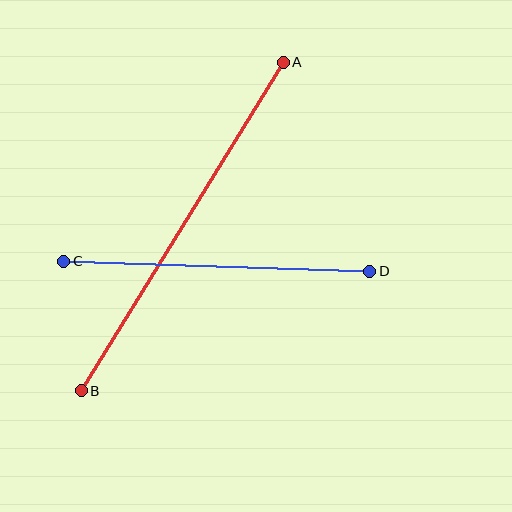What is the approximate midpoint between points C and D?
The midpoint is at approximately (217, 266) pixels.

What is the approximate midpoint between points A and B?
The midpoint is at approximately (182, 226) pixels.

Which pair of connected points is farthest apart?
Points A and B are farthest apart.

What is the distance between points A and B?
The distance is approximately 386 pixels.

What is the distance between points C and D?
The distance is approximately 306 pixels.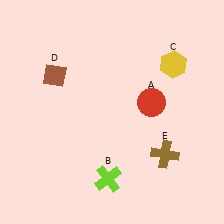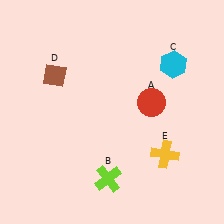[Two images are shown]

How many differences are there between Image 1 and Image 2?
There are 2 differences between the two images.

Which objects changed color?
C changed from yellow to cyan. E changed from brown to yellow.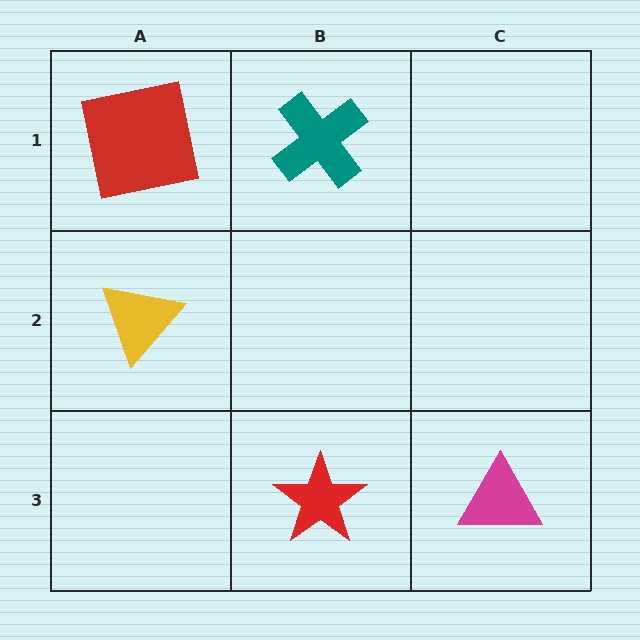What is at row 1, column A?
A red square.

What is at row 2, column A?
A yellow triangle.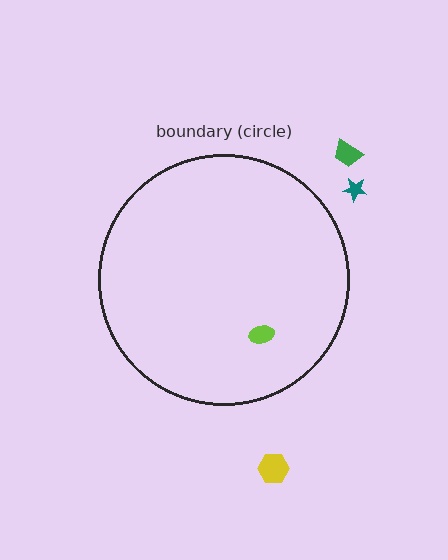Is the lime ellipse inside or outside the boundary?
Inside.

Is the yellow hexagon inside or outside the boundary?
Outside.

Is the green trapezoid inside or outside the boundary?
Outside.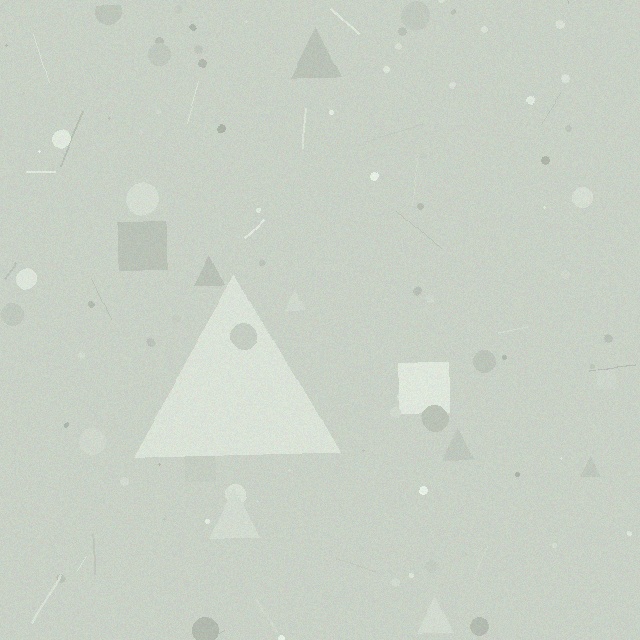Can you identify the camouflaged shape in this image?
The camouflaged shape is a triangle.